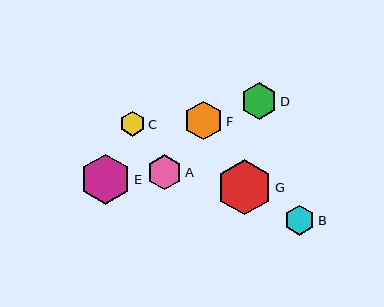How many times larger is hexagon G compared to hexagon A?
Hexagon G is approximately 1.6 times the size of hexagon A.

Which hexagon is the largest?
Hexagon G is the largest with a size of approximately 55 pixels.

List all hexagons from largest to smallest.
From largest to smallest: G, E, F, D, A, B, C.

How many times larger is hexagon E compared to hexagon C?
Hexagon E is approximately 2.0 times the size of hexagon C.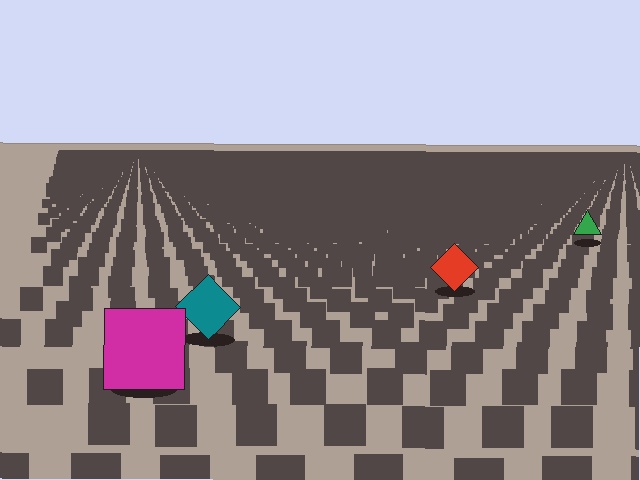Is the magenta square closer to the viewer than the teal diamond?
Yes. The magenta square is closer — you can tell from the texture gradient: the ground texture is coarser near it.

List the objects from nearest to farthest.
From nearest to farthest: the magenta square, the teal diamond, the red diamond, the green triangle.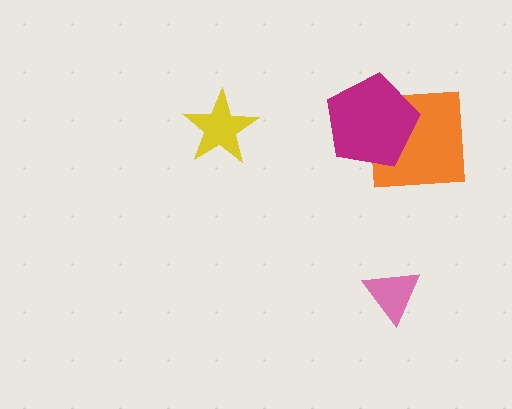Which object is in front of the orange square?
The magenta pentagon is in front of the orange square.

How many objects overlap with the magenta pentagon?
1 object overlaps with the magenta pentagon.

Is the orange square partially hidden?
Yes, it is partially covered by another shape.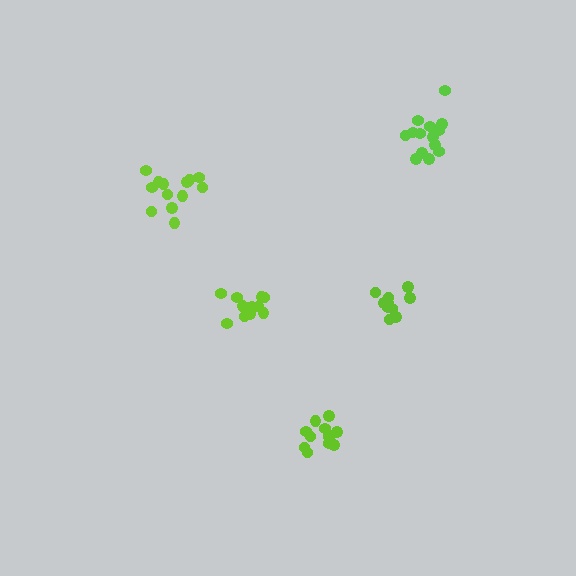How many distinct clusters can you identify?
There are 5 distinct clusters.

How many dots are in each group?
Group 1: 14 dots, Group 2: 12 dots, Group 3: 11 dots, Group 4: 13 dots, Group 5: 13 dots (63 total).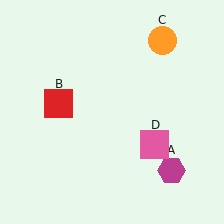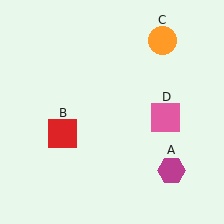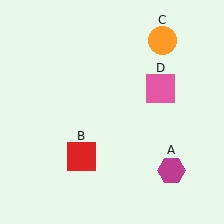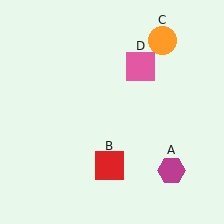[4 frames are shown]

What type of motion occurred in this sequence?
The red square (object B), pink square (object D) rotated counterclockwise around the center of the scene.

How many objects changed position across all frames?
2 objects changed position: red square (object B), pink square (object D).